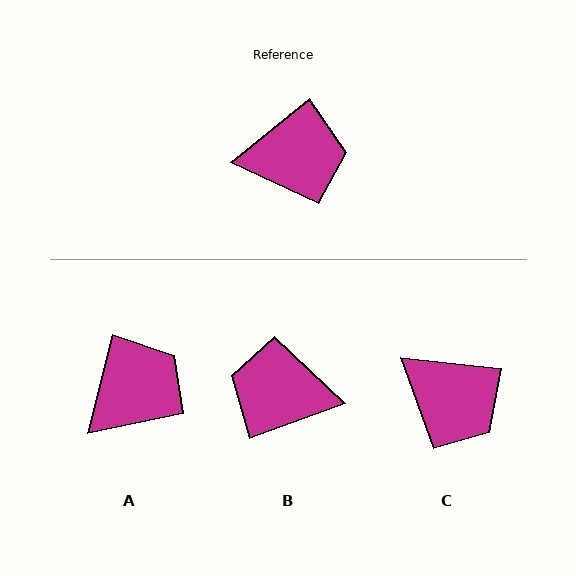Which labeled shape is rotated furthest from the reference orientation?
B, about 161 degrees away.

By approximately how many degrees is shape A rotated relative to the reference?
Approximately 37 degrees counter-clockwise.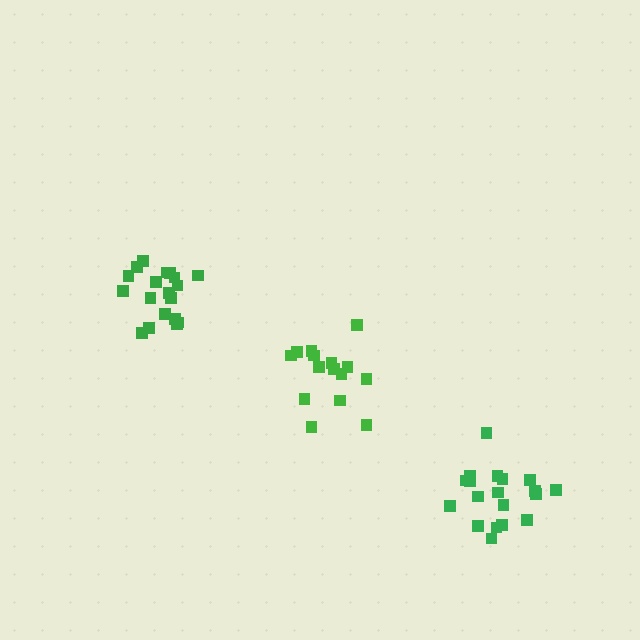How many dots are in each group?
Group 1: 15 dots, Group 2: 19 dots, Group 3: 19 dots (53 total).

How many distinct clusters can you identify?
There are 3 distinct clusters.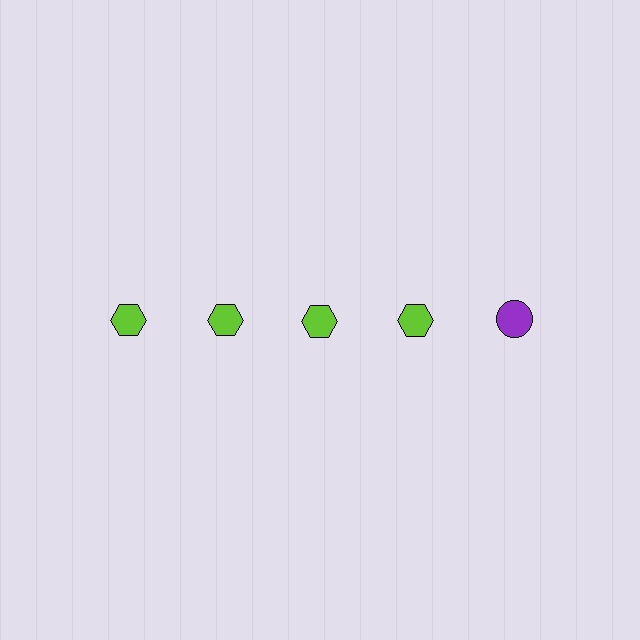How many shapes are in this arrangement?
There are 5 shapes arranged in a grid pattern.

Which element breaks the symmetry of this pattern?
The purple circle in the top row, rightmost column breaks the symmetry. All other shapes are lime hexagons.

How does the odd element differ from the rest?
It differs in both color (purple instead of lime) and shape (circle instead of hexagon).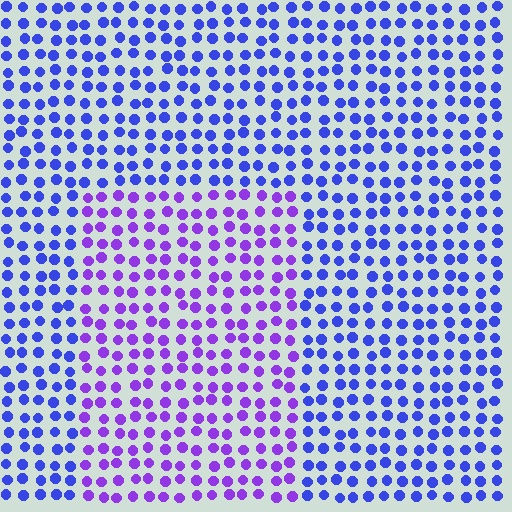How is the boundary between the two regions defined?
The boundary is defined purely by a slight shift in hue (about 37 degrees). Spacing, size, and orientation are identical on both sides.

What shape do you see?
I see a rectangle.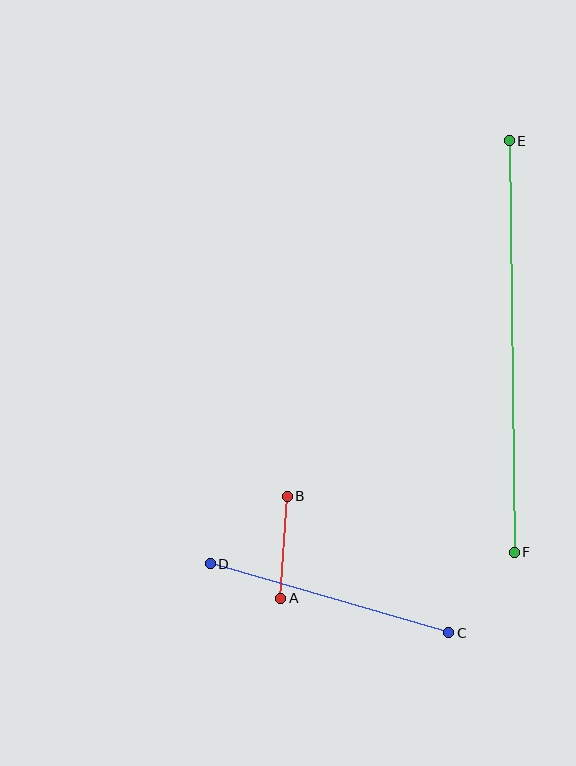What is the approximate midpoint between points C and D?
The midpoint is at approximately (330, 598) pixels.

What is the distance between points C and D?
The distance is approximately 248 pixels.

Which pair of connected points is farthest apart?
Points E and F are farthest apart.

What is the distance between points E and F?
The distance is approximately 412 pixels.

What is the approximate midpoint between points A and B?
The midpoint is at approximately (284, 547) pixels.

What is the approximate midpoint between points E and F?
The midpoint is at approximately (512, 347) pixels.